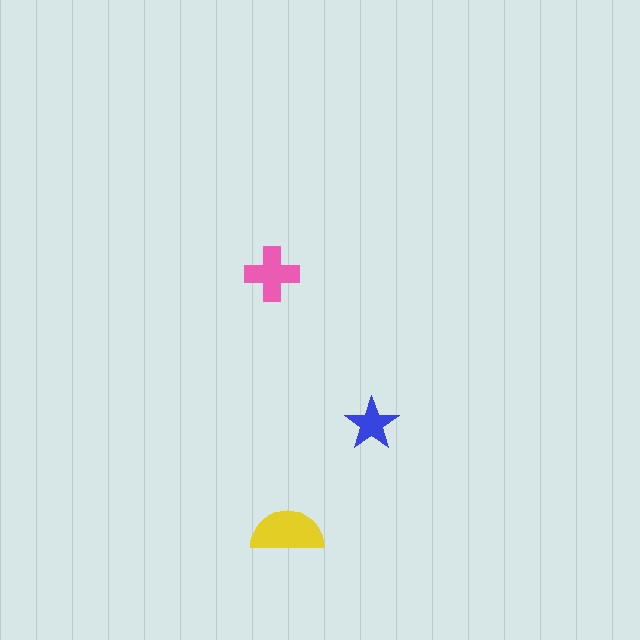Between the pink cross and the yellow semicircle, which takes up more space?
The yellow semicircle.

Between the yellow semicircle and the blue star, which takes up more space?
The yellow semicircle.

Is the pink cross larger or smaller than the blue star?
Larger.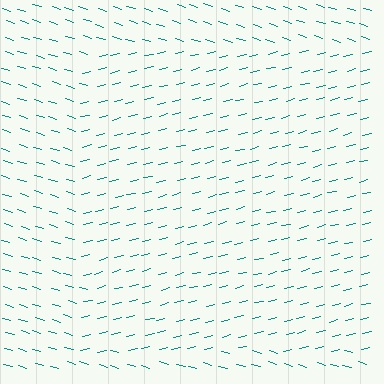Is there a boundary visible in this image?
Yes, there is a texture boundary formed by a change in line orientation.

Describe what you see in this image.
The image is filled with small teal line segments. A rectangle region in the image has lines oriented differently from the surrounding lines, creating a visible texture boundary.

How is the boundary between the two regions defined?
The boundary is defined purely by a change in line orientation (approximately 31 degrees difference). All lines are the same color and thickness.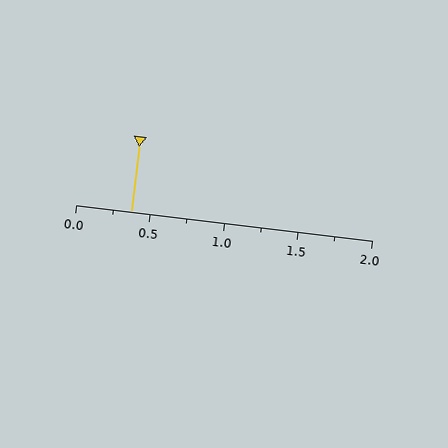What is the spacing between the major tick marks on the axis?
The major ticks are spaced 0.5 apart.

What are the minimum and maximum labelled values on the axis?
The axis runs from 0.0 to 2.0.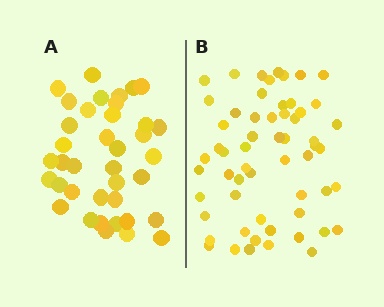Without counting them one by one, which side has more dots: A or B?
Region B (the right region) has more dots.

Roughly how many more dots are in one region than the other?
Region B has approximately 20 more dots than region A.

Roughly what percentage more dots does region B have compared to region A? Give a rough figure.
About 55% more.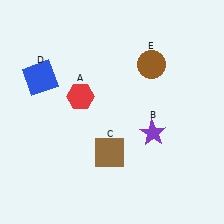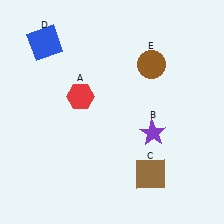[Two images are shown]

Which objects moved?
The objects that moved are: the brown square (C), the blue square (D).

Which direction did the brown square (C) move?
The brown square (C) moved right.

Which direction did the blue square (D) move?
The blue square (D) moved up.